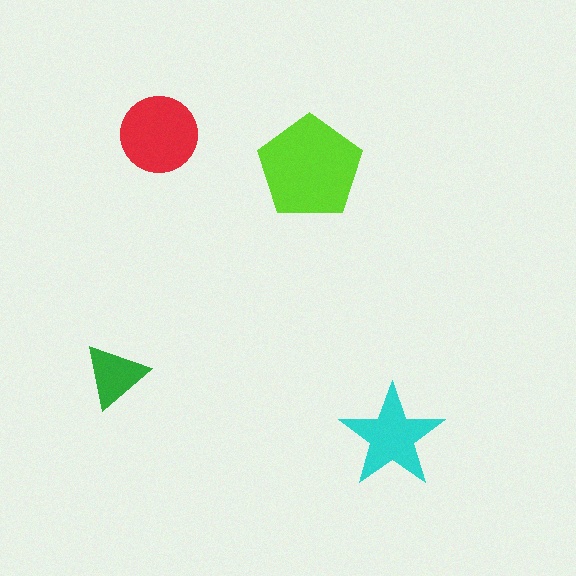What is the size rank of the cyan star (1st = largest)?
3rd.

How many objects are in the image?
There are 4 objects in the image.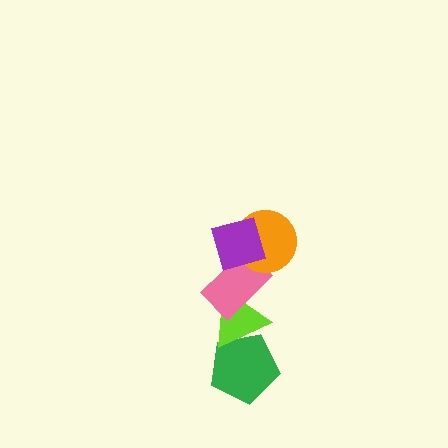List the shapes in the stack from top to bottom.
From top to bottom: the purple square, the orange circle, the pink rectangle, the lime triangle, the green pentagon.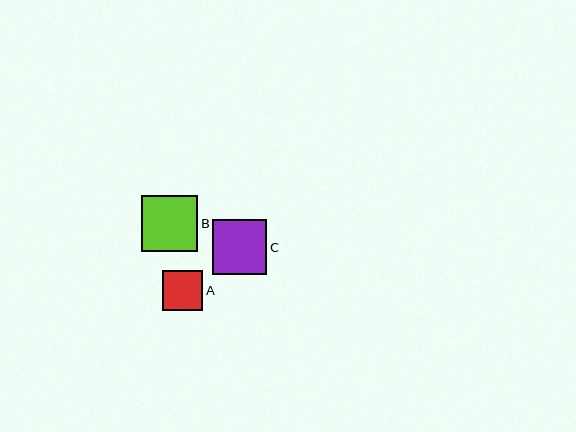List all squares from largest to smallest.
From largest to smallest: B, C, A.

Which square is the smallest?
Square A is the smallest with a size of approximately 40 pixels.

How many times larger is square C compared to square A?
Square C is approximately 1.3 times the size of square A.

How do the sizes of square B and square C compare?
Square B and square C are approximately the same size.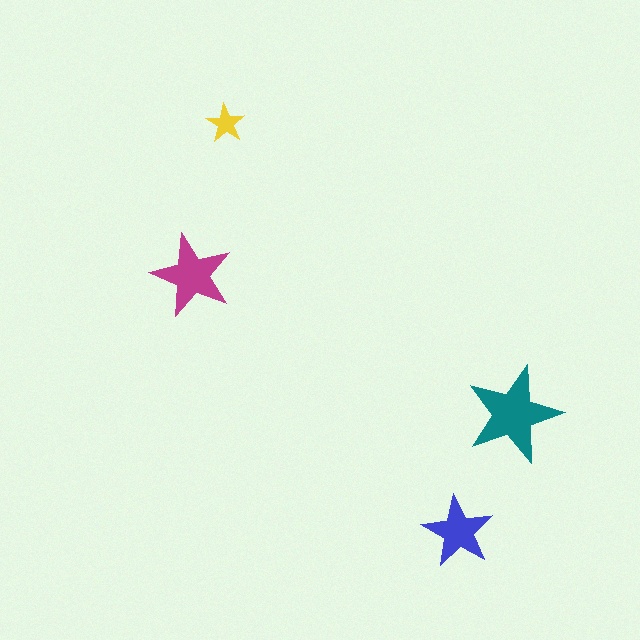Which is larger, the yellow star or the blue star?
The blue one.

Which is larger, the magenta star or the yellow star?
The magenta one.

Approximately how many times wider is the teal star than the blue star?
About 1.5 times wider.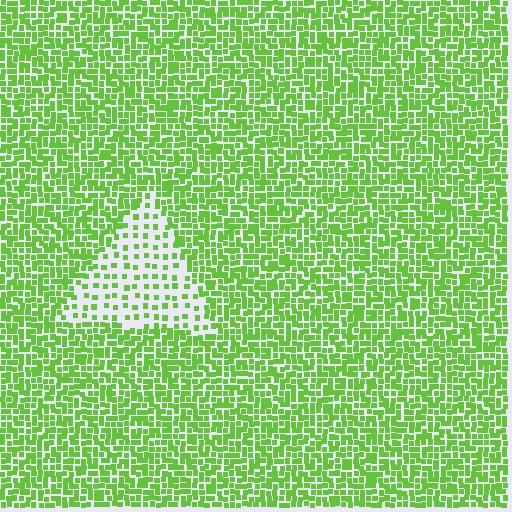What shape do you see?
I see a triangle.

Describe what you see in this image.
The image contains small lime elements arranged at two different densities. A triangle-shaped region is visible where the elements are less densely packed than the surrounding area.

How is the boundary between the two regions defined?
The boundary is defined by a change in element density (approximately 2.6x ratio). All elements are the same color, size, and shape.